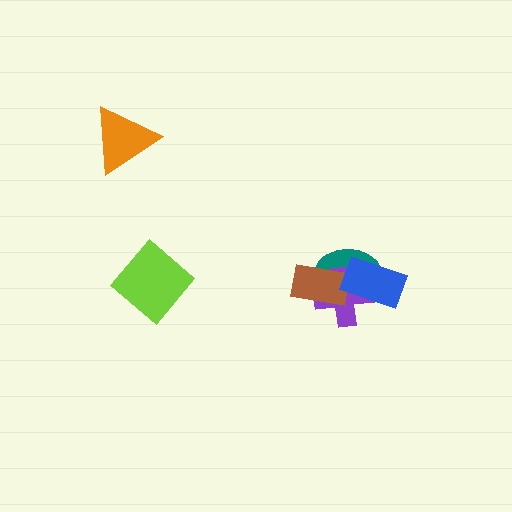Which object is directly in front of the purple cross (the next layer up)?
The brown rectangle is directly in front of the purple cross.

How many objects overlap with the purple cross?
3 objects overlap with the purple cross.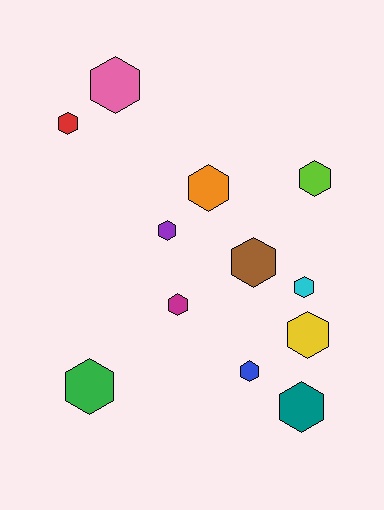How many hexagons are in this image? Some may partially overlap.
There are 12 hexagons.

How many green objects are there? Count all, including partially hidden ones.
There is 1 green object.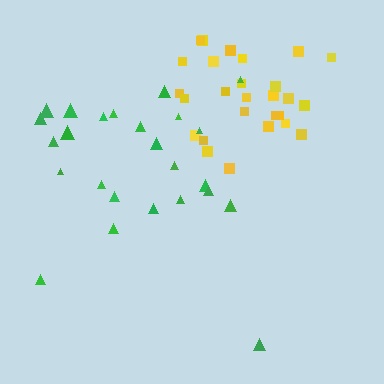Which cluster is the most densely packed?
Yellow.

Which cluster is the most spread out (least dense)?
Green.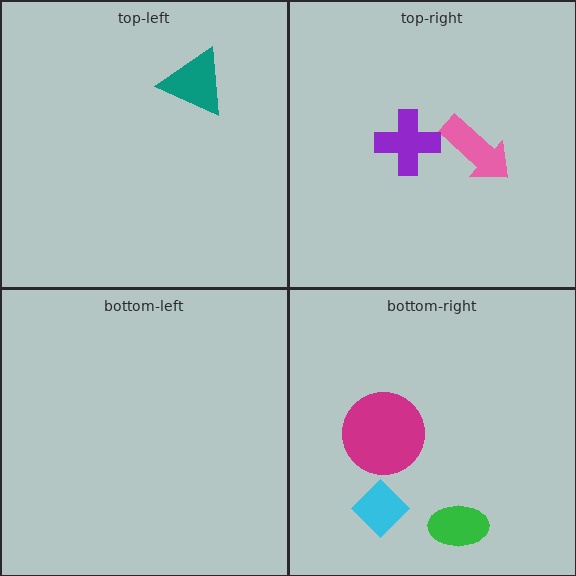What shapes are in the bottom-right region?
The cyan diamond, the green ellipse, the magenta circle.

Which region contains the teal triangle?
The top-left region.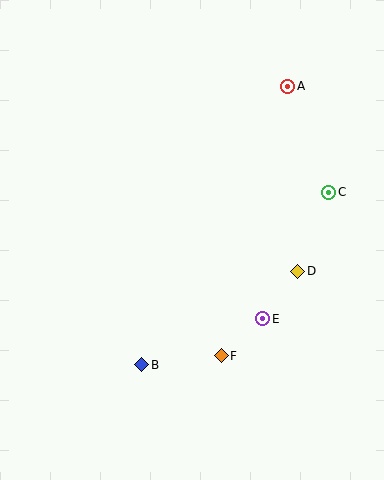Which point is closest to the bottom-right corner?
Point E is closest to the bottom-right corner.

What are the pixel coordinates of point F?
Point F is at (221, 356).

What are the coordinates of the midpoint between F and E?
The midpoint between F and E is at (242, 337).